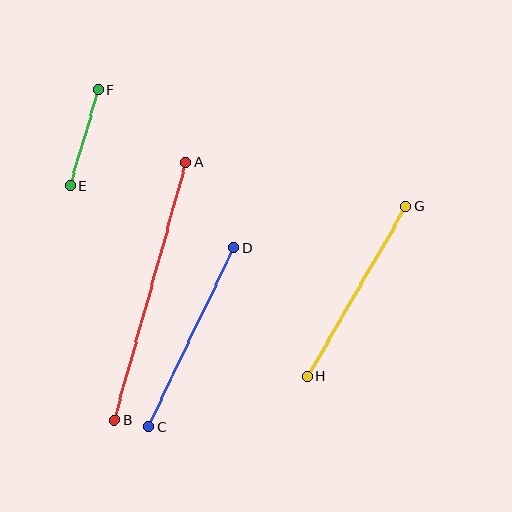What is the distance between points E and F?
The distance is approximately 100 pixels.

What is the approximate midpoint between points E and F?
The midpoint is at approximately (84, 138) pixels.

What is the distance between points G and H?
The distance is approximately 196 pixels.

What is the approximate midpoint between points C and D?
The midpoint is at approximately (191, 337) pixels.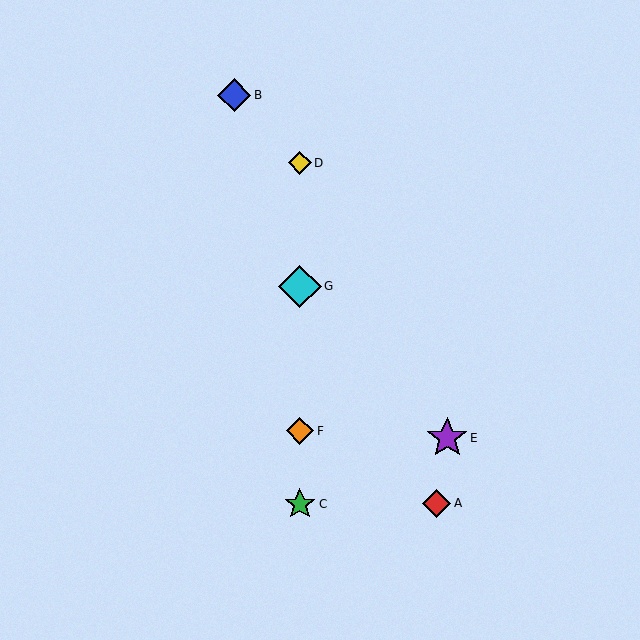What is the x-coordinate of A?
Object A is at x≈437.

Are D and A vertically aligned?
No, D is at x≈300 and A is at x≈437.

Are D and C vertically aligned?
Yes, both are at x≈300.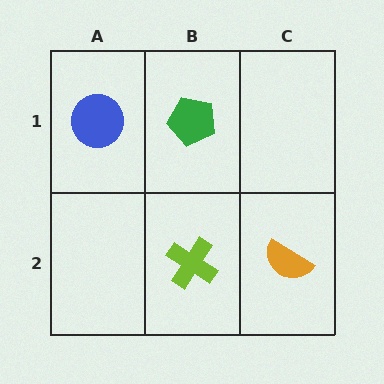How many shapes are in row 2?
2 shapes.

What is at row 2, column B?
A lime cross.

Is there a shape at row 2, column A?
No, that cell is empty.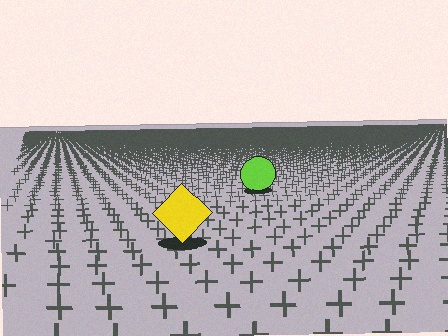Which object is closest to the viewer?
The yellow diamond is closest. The texture marks near it are larger and more spread out.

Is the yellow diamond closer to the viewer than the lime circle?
Yes. The yellow diamond is closer — you can tell from the texture gradient: the ground texture is coarser near it.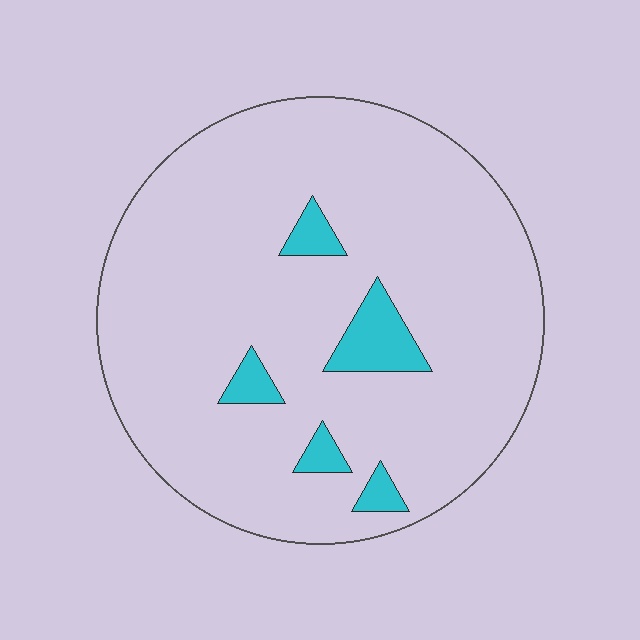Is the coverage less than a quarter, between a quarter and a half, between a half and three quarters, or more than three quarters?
Less than a quarter.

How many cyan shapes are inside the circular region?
5.